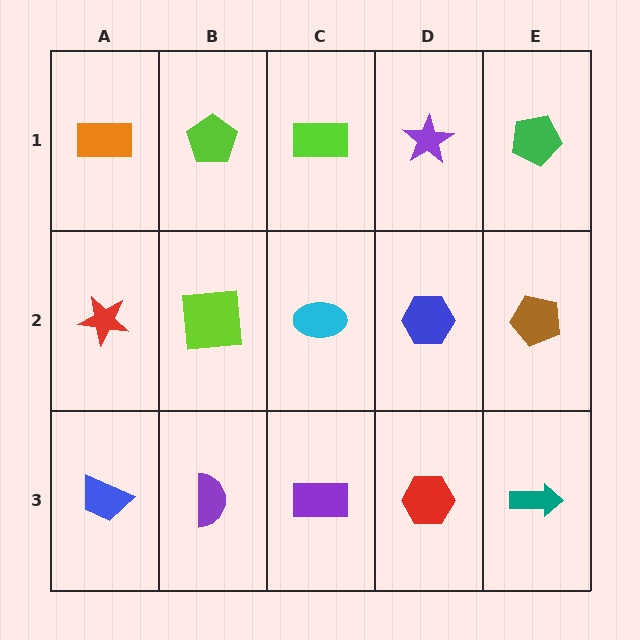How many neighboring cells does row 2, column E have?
3.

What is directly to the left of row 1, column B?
An orange rectangle.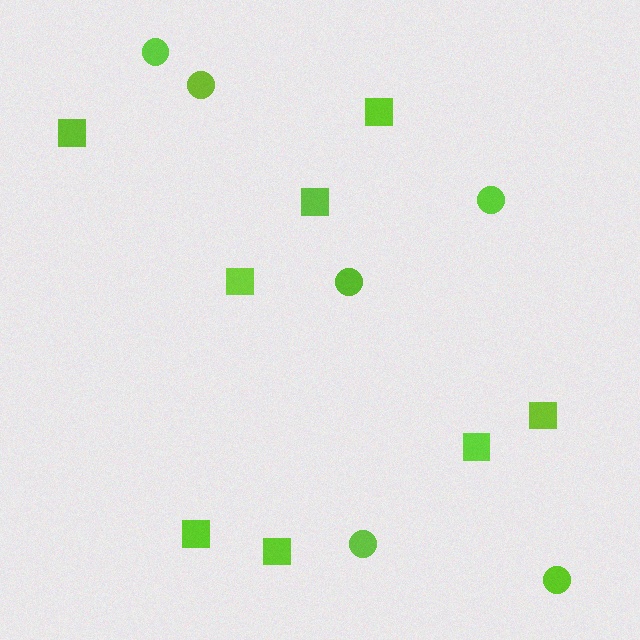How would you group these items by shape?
There are 2 groups: one group of squares (8) and one group of circles (6).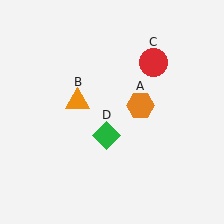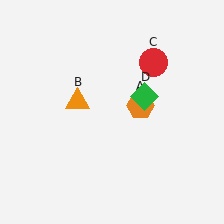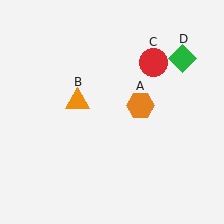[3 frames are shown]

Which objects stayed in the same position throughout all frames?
Orange hexagon (object A) and orange triangle (object B) and red circle (object C) remained stationary.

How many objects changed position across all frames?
1 object changed position: green diamond (object D).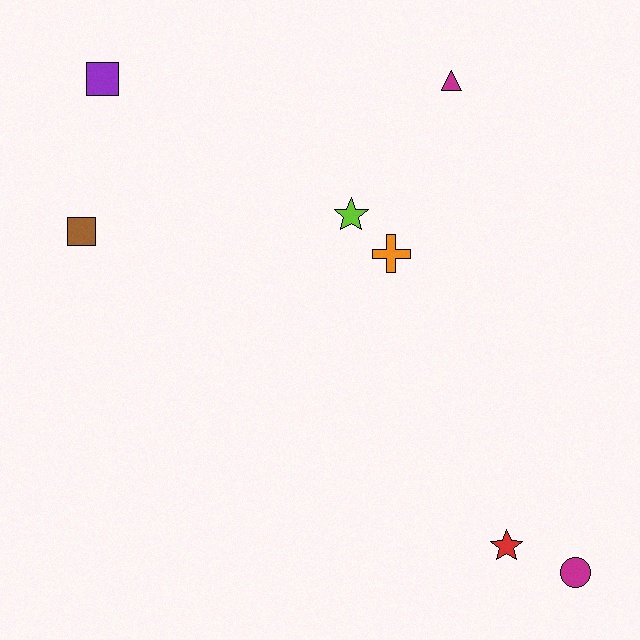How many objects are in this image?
There are 7 objects.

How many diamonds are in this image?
There are no diamonds.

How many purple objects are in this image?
There is 1 purple object.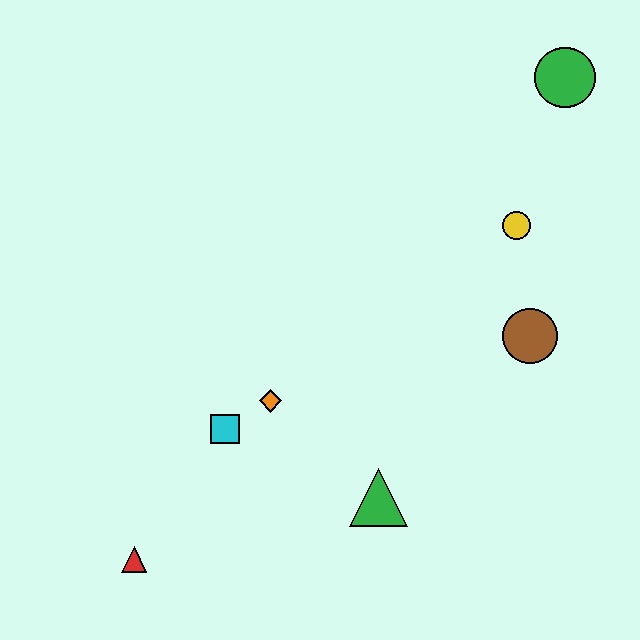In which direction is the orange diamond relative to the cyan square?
The orange diamond is to the right of the cyan square.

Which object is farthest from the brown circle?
The red triangle is farthest from the brown circle.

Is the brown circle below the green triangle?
No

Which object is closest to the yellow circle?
The brown circle is closest to the yellow circle.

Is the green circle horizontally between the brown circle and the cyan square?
No